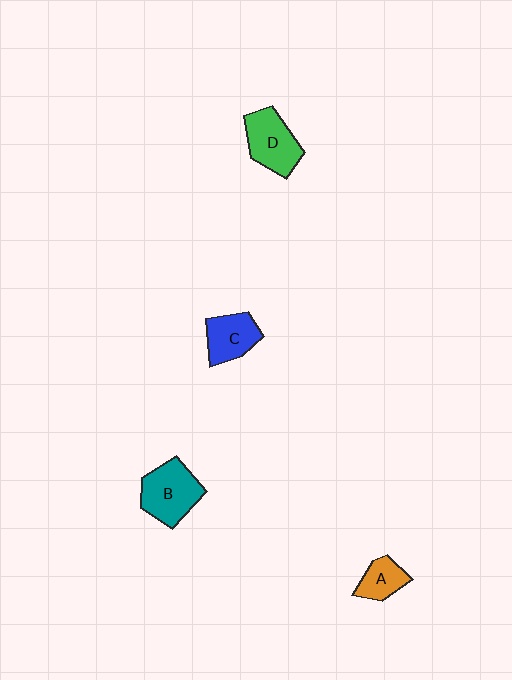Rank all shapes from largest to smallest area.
From largest to smallest: B (teal), D (green), C (blue), A (orange).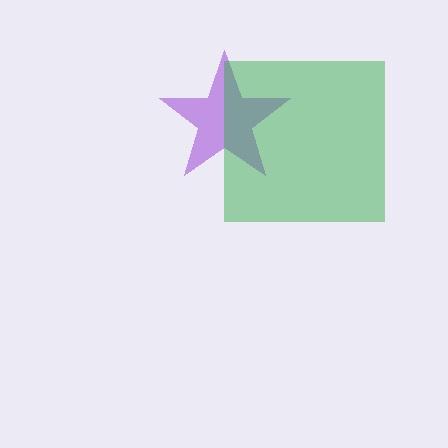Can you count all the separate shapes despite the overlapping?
Yes, there are 2 separate shapes.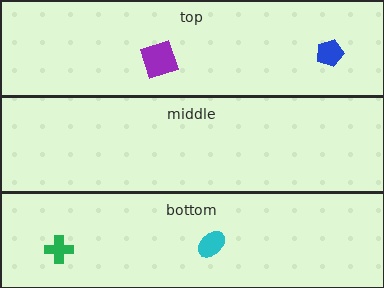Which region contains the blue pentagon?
The top region.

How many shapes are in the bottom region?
2.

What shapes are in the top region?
The blue pentagon, the purple square.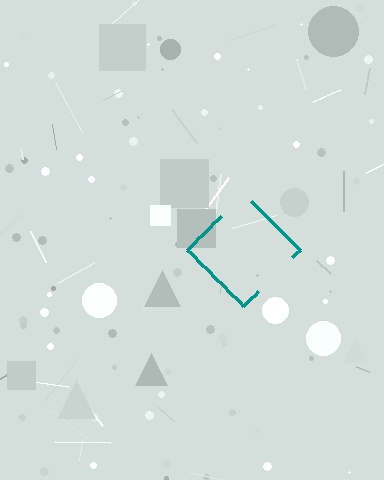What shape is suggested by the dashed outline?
The dashed outline suggests a diamond.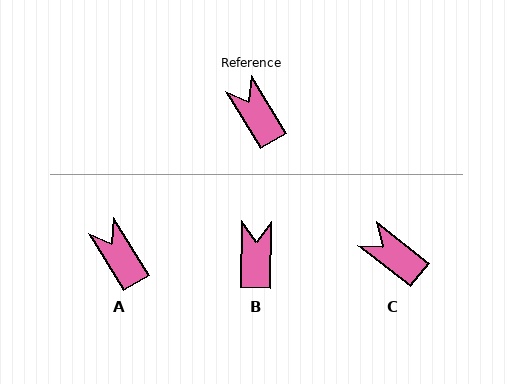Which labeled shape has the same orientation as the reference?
A.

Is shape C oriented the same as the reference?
No, it is off by about 20 degrees.